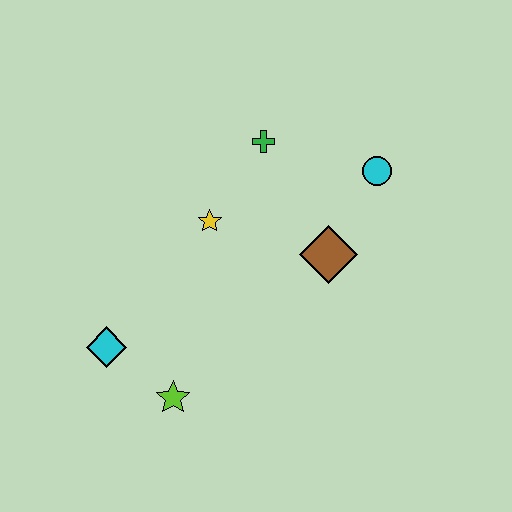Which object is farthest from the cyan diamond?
The cyan circle is farthest from the cyan diamond.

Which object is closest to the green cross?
The yellow star is closest to the green cross.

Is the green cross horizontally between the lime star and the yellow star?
No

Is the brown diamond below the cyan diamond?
No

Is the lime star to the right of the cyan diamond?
Yes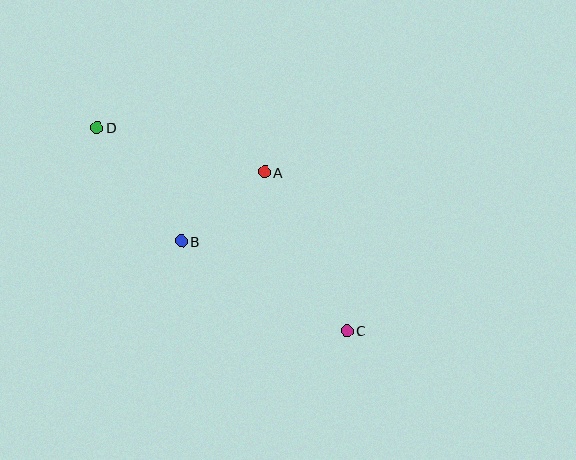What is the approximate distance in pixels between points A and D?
The distance between A and D is approximately 173 pixels.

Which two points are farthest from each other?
Points C and D are farthest from each other.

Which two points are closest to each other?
Points A and B are closest to each other.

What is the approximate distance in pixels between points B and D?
The distance between B and D is approximately 141 pixels.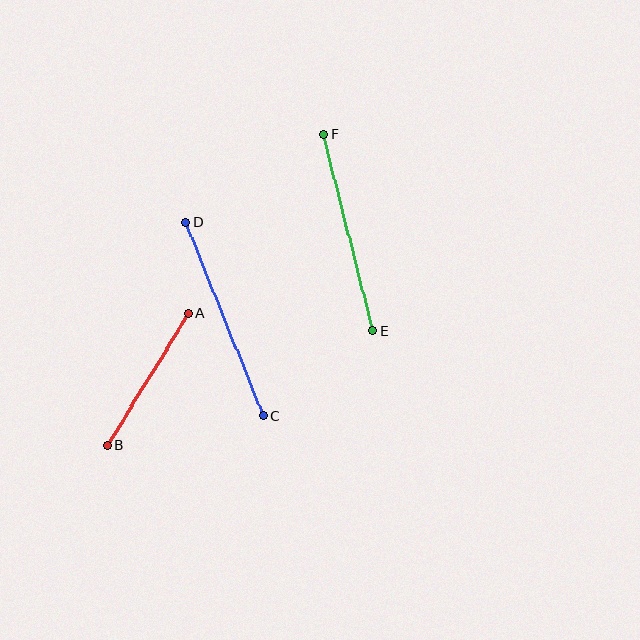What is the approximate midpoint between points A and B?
The midpoint is at approximately (148, 379) pixels.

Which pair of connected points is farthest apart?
Points C and D are farthest apart.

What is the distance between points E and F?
The distance is approximately 203 pixels.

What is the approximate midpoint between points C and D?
The midpoint is at approximately (225, 319) pixels.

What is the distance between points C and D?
The distance is approximately 208 pixels.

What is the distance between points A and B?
The distance is approximately 154 pixels.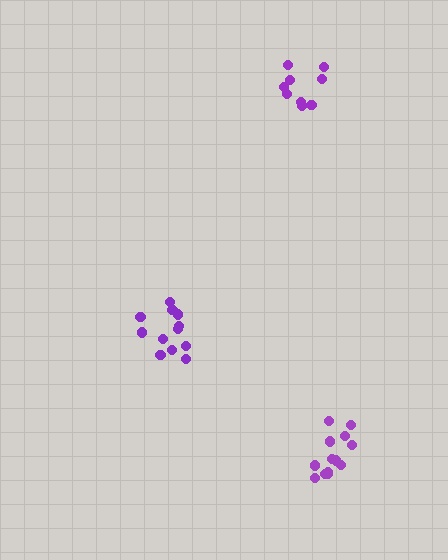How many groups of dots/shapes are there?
There are 3 groups.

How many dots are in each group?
Group 1: 12 dots, Group 2: 9 dots, Group 3: 13 dots (34 total).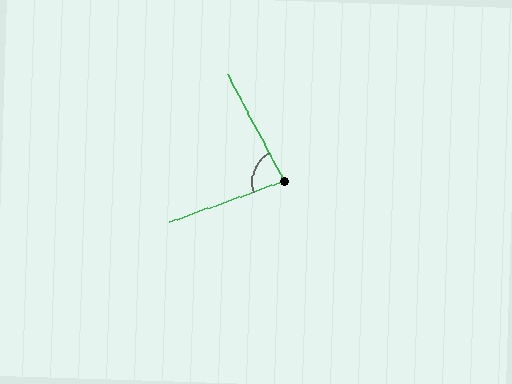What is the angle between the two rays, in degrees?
Approximately 82 degrees.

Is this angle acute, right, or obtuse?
It is acute.